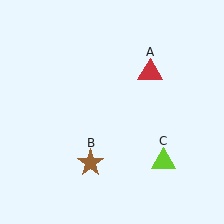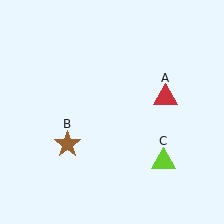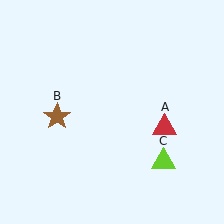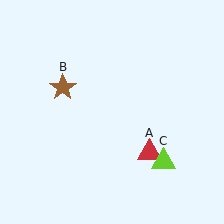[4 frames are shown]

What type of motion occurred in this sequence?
The red triangle (object A), brown star (object B) rotated clockwise around the center of the scene.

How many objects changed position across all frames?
2 objects changed position: red triangle (object A), brown star (object B).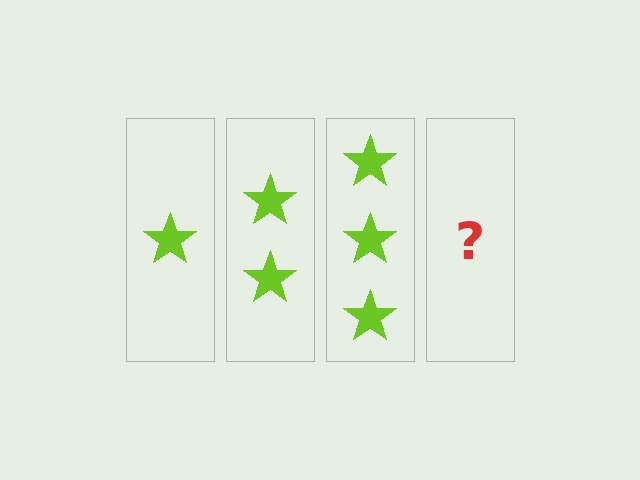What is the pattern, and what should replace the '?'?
The pattern is that each step adds one more star. The '?' should be 4 stars.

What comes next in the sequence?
The next element should be 4 stars.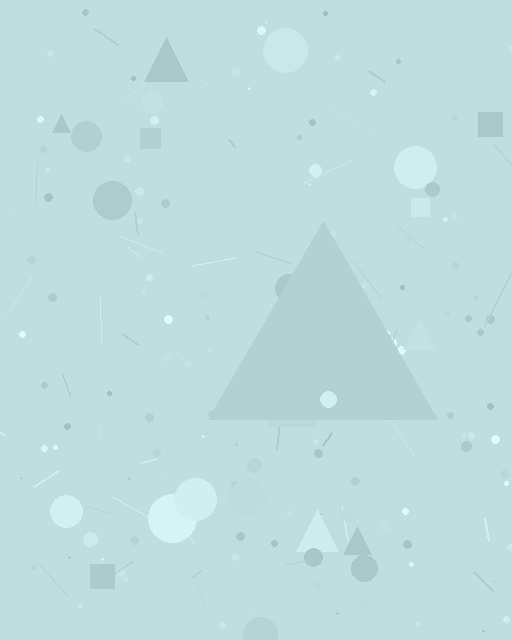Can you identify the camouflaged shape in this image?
The camouflaged shape is a triangle.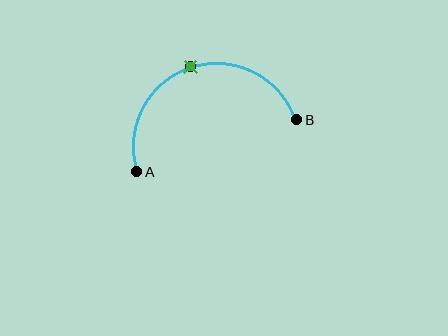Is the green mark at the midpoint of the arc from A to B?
Yes. The green mark lies on the arc at equal arc-length from both A and B — it is the arc midpoint.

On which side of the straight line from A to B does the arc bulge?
The arc bulges above the straight line connecting A and B.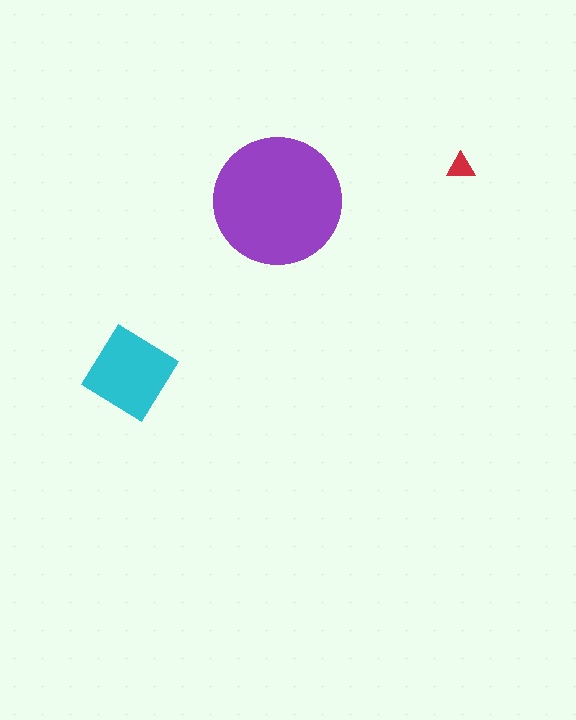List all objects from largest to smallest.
The purple circle, the cyan diamond, the red triangle.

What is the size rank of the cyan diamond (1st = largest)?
2nd.